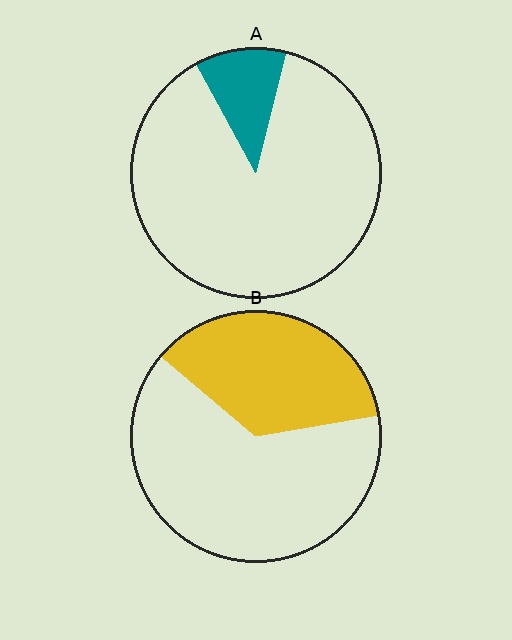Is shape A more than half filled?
No.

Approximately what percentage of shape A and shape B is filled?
A is approximately 10% and B is approximately 35%.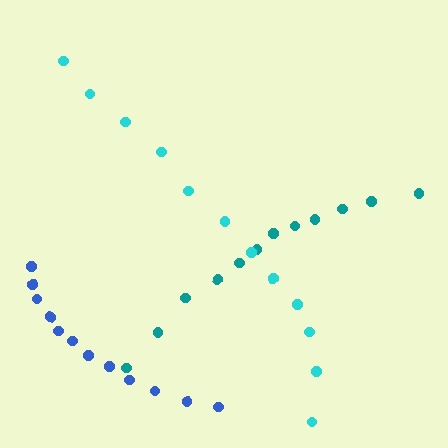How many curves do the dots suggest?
There are 3 distinct paths.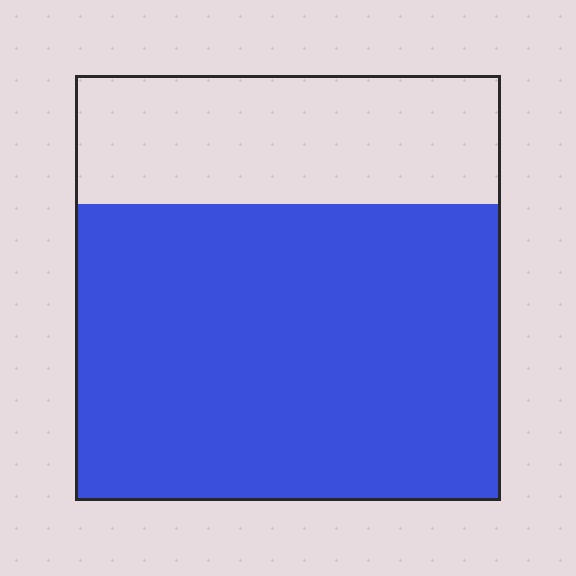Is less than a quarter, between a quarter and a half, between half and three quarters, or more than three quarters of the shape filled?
Between half and three quarters.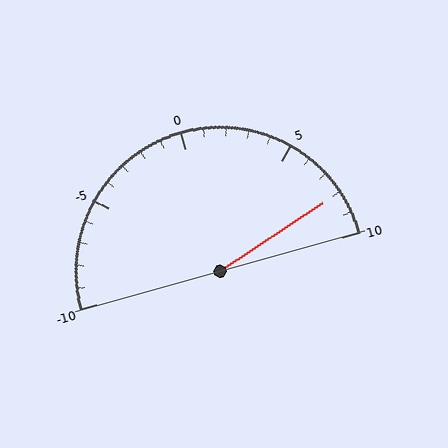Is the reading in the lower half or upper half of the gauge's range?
The reading is in the upper half of the range (-10 to 10).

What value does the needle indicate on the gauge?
The needle indicates approximately 8.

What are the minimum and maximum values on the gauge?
The gauge ranges from -10 to 10.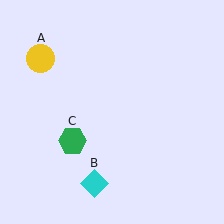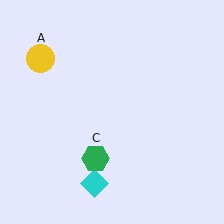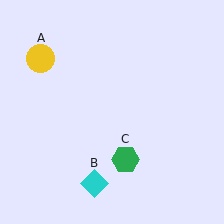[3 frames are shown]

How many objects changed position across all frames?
1 object changed position: green hexagon (object C).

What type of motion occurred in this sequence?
The green hexagon (object C) rotated counterclockwise around the center of the scene.